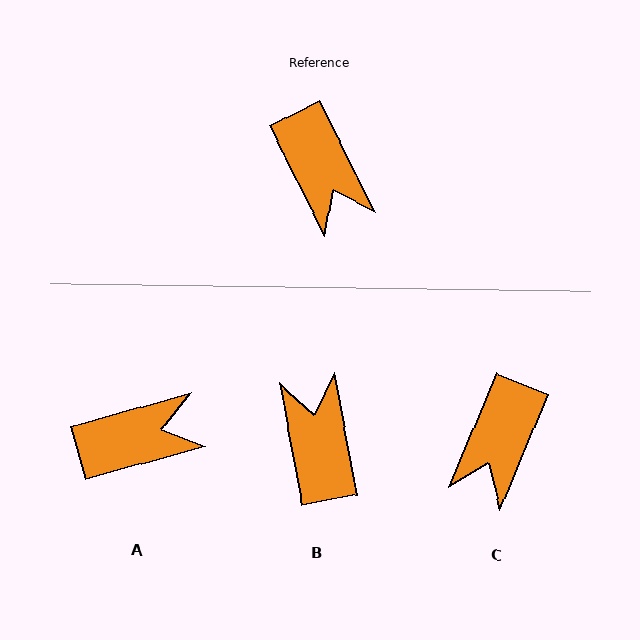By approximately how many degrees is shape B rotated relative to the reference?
Approximately 164 degrees counter-clockwise.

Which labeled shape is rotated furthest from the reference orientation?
B, about 164 degrees away.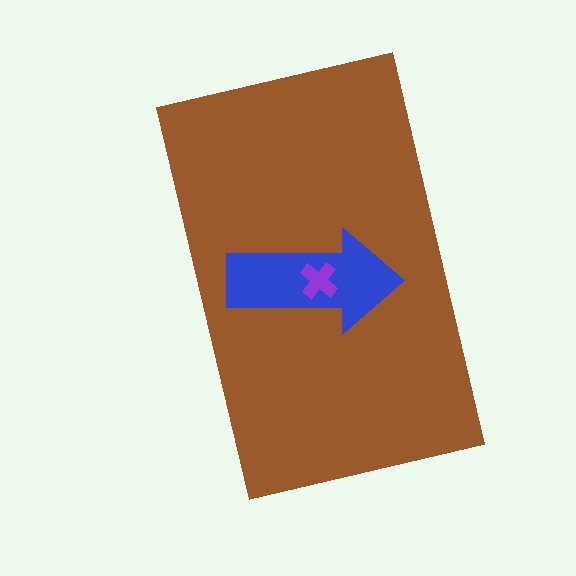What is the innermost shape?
The purple cross.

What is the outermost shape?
The brown rectangle.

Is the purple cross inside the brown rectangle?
Yes.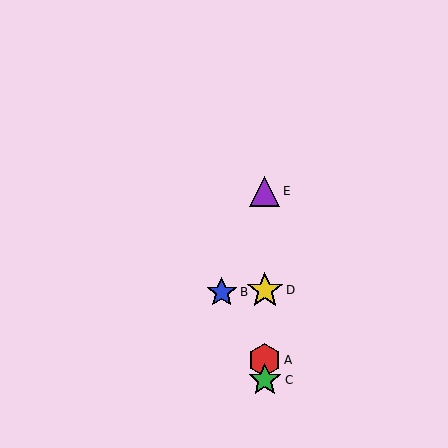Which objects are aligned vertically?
Objects A, C, D, E are aligned vertically.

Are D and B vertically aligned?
No, D is at x≈265 and B is at x≈222.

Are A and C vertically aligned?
Yes, both are at x≈265.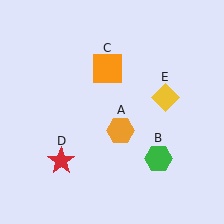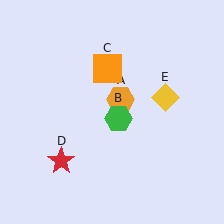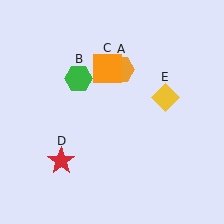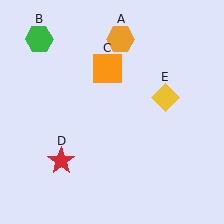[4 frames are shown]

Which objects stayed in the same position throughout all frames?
Orange square (object C) and red star (object D) and yellow diamond (object E) remained stationary.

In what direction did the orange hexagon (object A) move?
The orange hexagon (object A) moved up.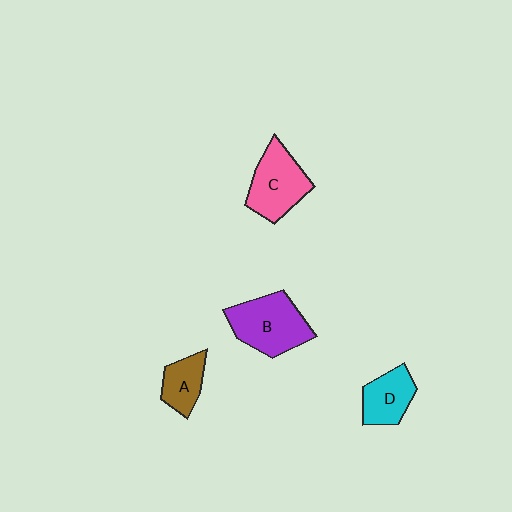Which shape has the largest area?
Shape B (purple).